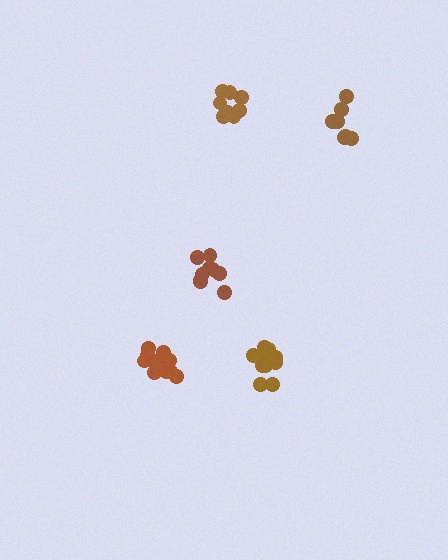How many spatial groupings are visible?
There are 5 spatial groupings.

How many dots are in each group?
Group 1: 11 dots, Group 2: 9 dots, Group 3: 11 dots, Group 4: 8 dots, Group 5: 7 dots (46 total).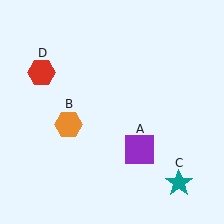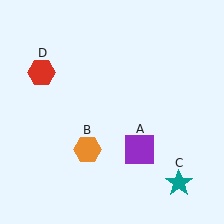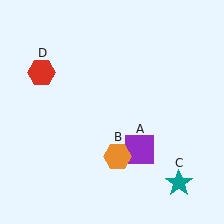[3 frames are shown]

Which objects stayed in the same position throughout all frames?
Purple square (object A) and teal star (object C) and red hexagon (object D) remained stationary.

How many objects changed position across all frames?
1 object changed position: orange hexagon (object B).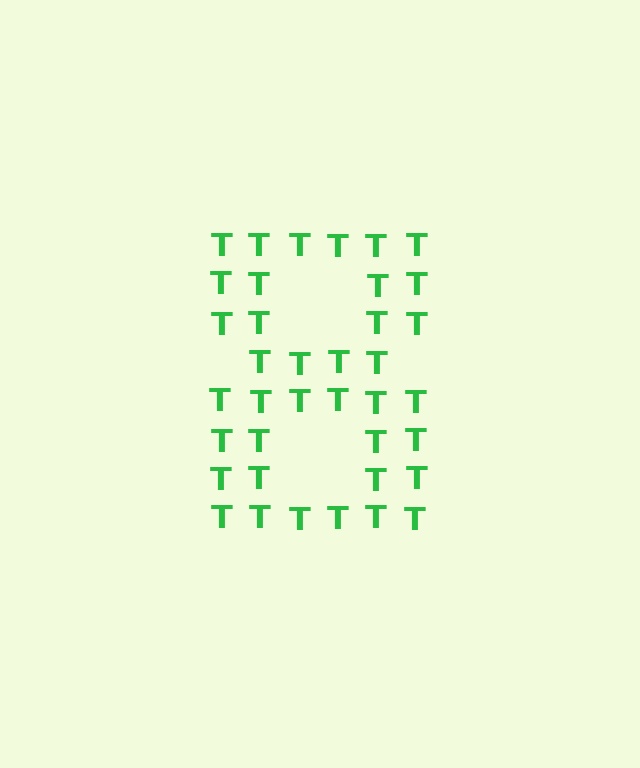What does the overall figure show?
The overall figure shows the digit 8.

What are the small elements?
The small elements are letter T's.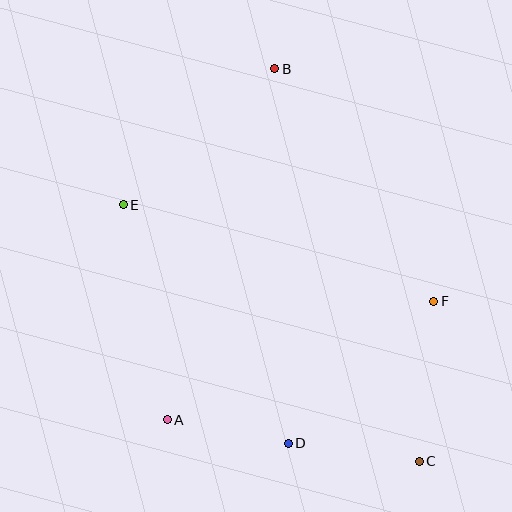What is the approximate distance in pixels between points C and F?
The distance between C and F is approximately 160 pixels.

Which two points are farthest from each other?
Points B and C are farthest from each other.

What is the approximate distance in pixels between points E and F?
The distance between E and F is approximately 325 pixels.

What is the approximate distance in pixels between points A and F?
The distance between A and F is approximately 292 pixels.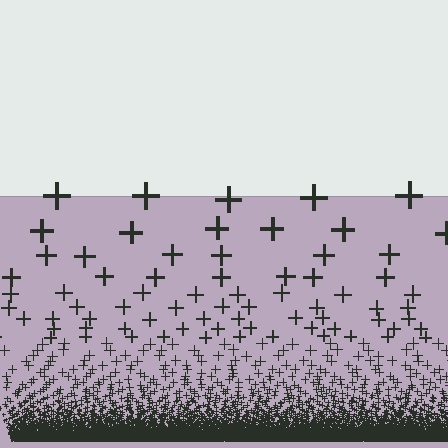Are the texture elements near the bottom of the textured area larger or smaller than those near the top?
Smaller. The gradient is inverted — elements near the bottom are smaller and denser.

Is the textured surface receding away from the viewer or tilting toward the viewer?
The surface appears to tilt toward the viewer. Texture elements get larger and sparser toward the top.